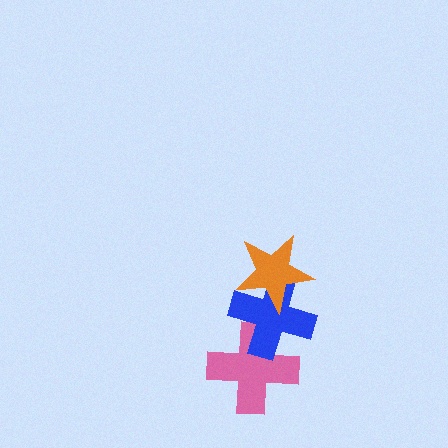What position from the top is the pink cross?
The pink cross is 3rd from the top.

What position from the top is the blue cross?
The blue cross is 2nd from the top.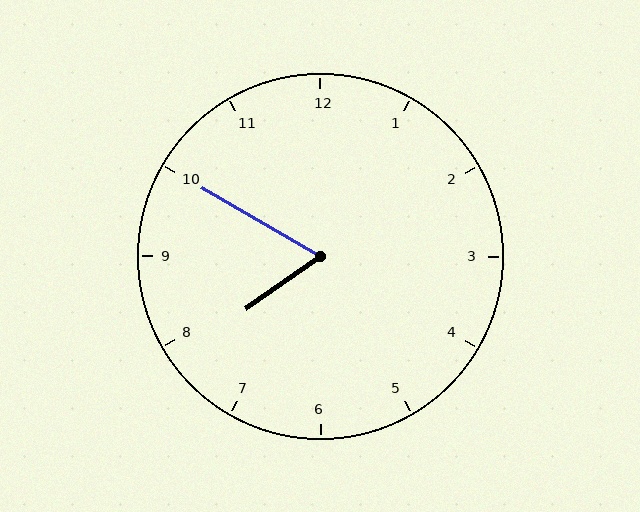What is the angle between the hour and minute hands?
Approximately 65 degrees.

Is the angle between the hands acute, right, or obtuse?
It is acute.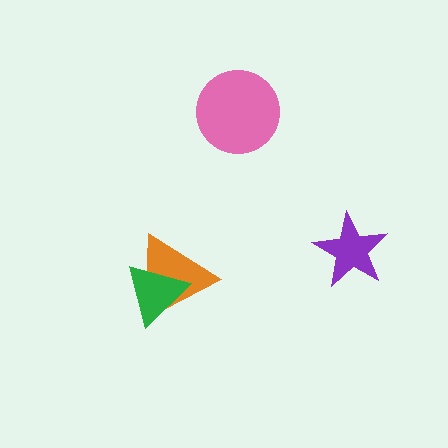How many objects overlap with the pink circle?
0 objects overlap with the pink circle.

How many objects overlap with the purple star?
0 objects overlap with the purple star.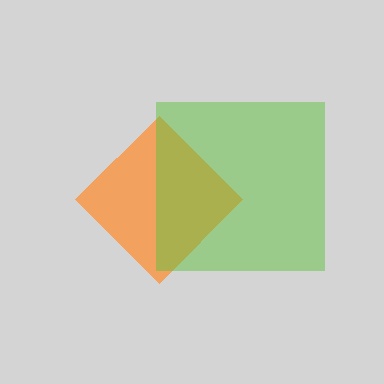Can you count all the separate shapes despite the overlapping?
Yes, there are 2 separate shapes.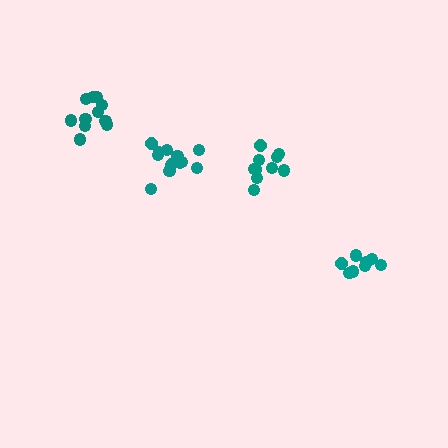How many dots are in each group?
Group 1: 13 dots, Group 2: 10 dots, Group 3: 11 dots, Group 4: 8 dots (42 total).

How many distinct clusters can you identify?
There are 4 distinct clusters.